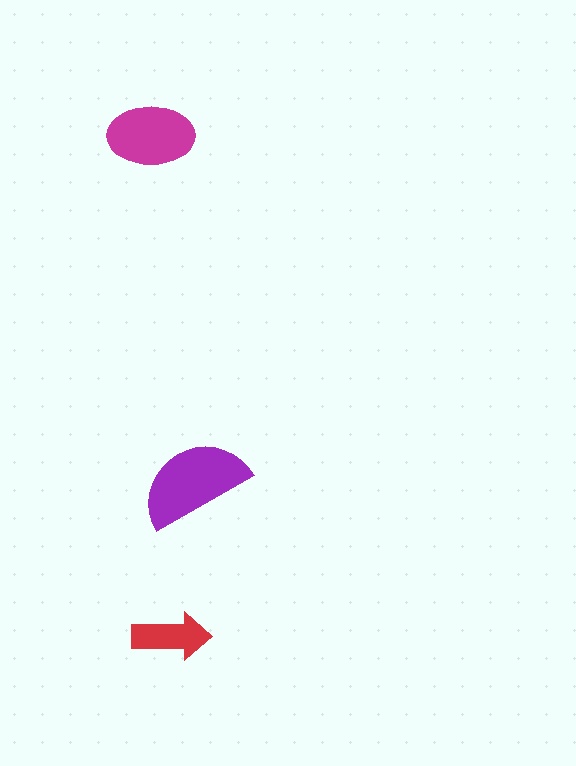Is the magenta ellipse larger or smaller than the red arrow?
Larger.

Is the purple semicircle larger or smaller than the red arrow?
Larger.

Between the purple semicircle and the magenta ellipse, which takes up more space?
The purple semicircle.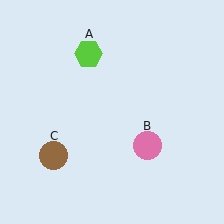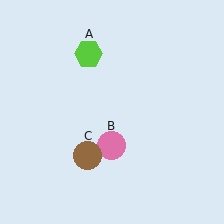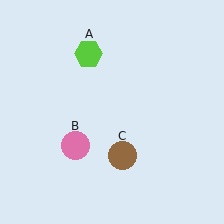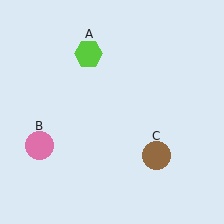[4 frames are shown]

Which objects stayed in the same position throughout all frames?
Lime hexagon (object A) remained stationary.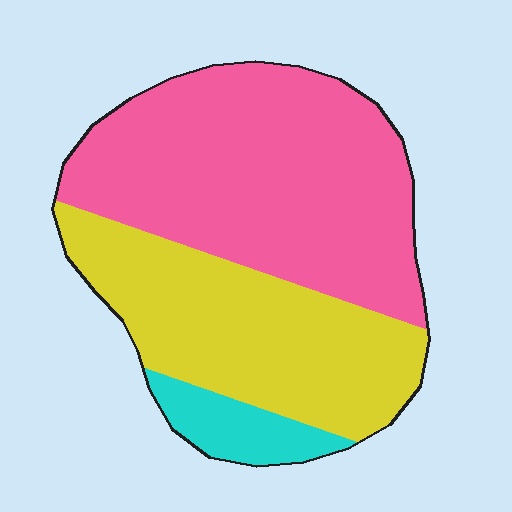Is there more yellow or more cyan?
Yellow.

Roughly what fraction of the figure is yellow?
Yellow covers about 40% of the figure.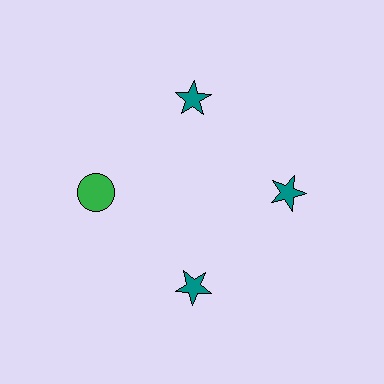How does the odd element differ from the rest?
It differs in both color (green instead of teal) and shape (circle instead of star).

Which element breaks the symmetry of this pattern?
The green circle at roughly the 9 o'clock position breaks the symmetry. All other shapes are teal stars.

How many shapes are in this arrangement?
There are 4 shapes arranged in a ring pattern.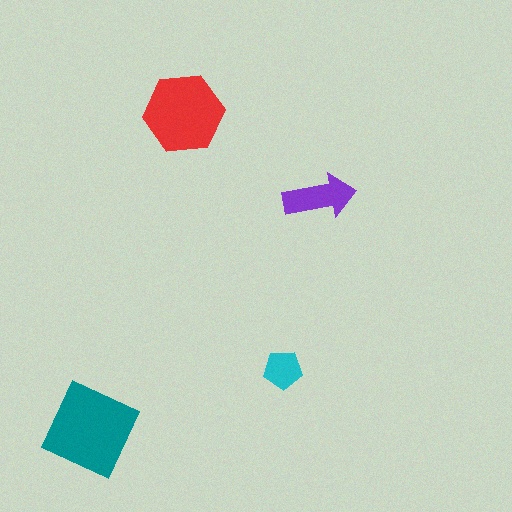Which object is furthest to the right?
The purple arrow is rightmost.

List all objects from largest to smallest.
The teal diamond, the red hexagon, the purple arrow, the cyan pentagon.